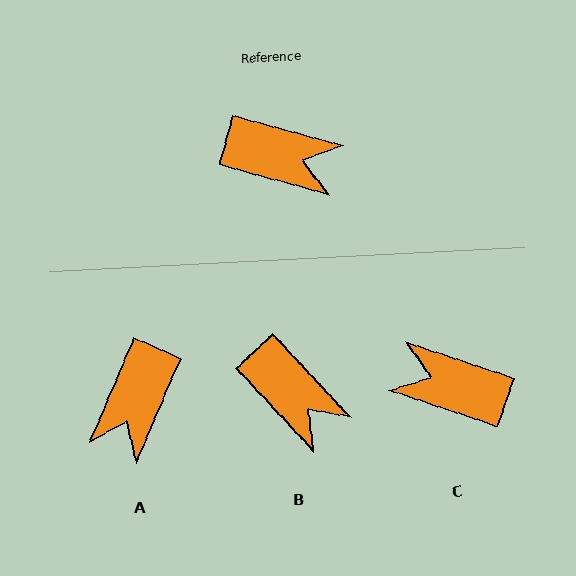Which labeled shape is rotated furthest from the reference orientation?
C, about 177 degrees away.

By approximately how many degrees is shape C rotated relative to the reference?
Approximately 177 degrees counter-clockwise.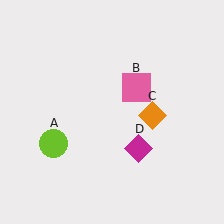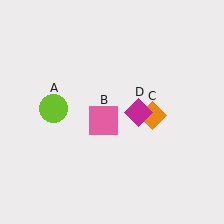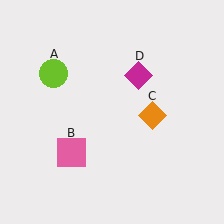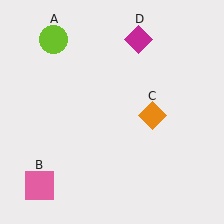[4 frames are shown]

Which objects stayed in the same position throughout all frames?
Orange diamond (object C) remained stationary.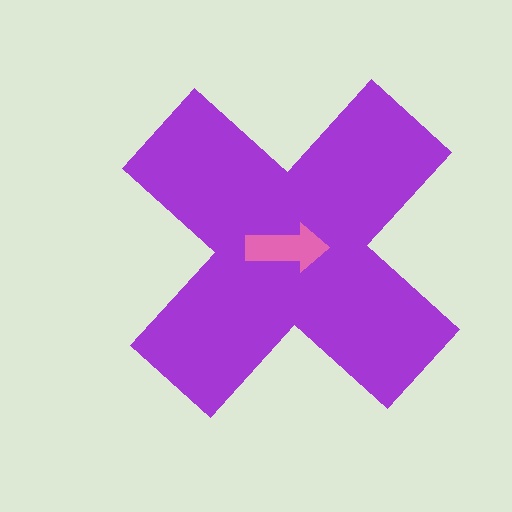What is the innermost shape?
The pink arrow.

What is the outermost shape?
The purple cross.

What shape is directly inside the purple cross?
The pink arrow.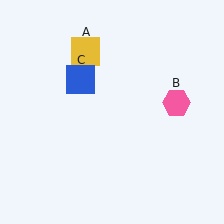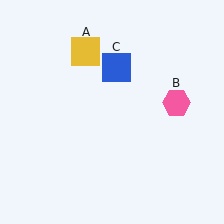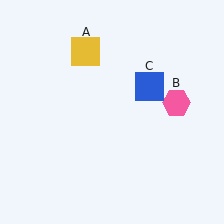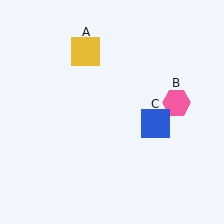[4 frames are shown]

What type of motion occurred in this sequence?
The blue square (object C) rotated clockwise around the center of the scene.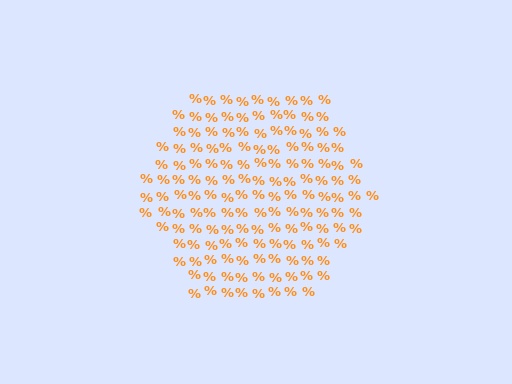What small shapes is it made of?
It is made of small percent signs.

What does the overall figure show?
The overall figure shows a hexagon.